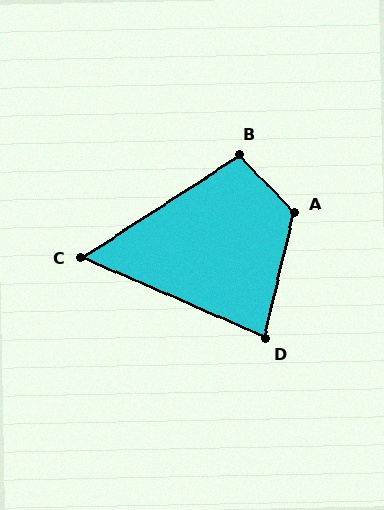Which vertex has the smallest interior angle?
C, at approximately 57 degrees.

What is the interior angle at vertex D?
Approximately 80 degrees (acute).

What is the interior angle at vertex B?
Approximately 100 degrees (obtuse).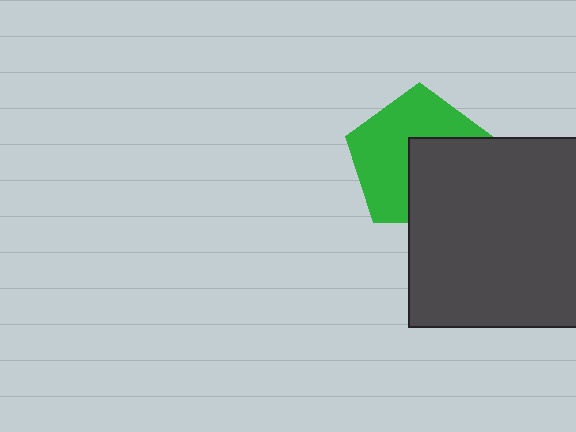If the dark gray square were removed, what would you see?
You would see the complete green pentagon.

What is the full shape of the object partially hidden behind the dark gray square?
The partially hidden object is a green pentagon.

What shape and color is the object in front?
The object in front is a dark gray square.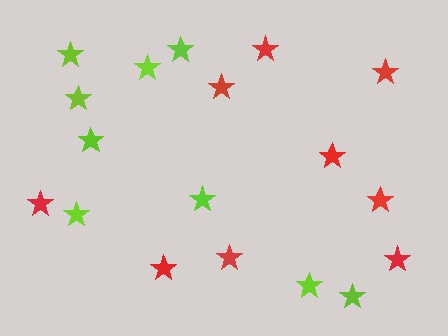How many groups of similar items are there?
There are 2 groups: one group of red stars (9) and one group of lime stars (9).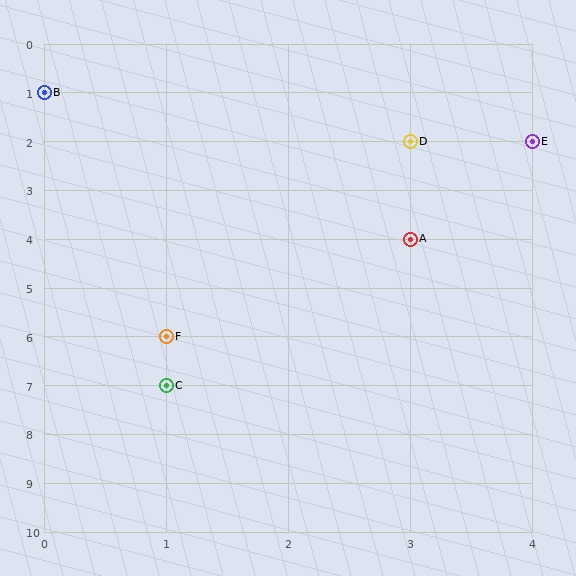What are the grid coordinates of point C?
Point C is at grid coordinates (1, 7).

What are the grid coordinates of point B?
Point B is at grid coordinates (0, 1).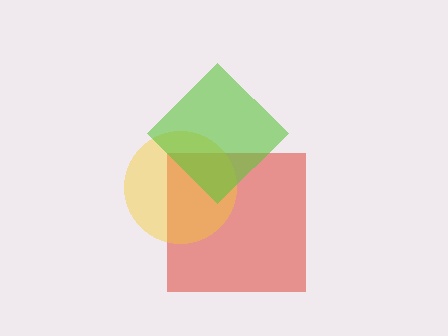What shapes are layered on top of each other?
The layered shapes are: a red square, a yellow circle, a lime diamond.